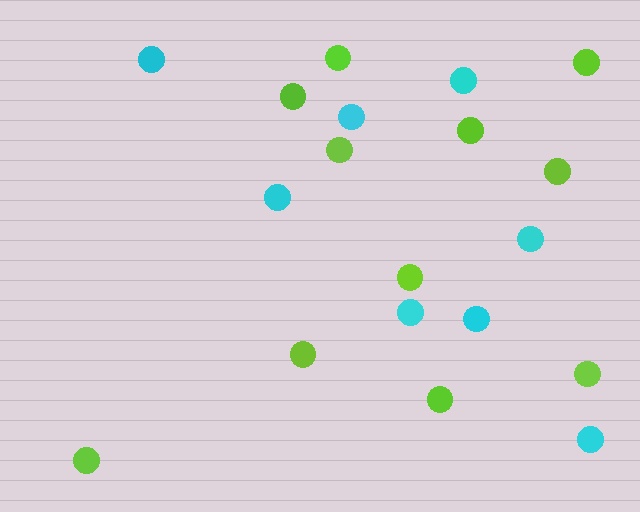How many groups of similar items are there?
There are 2 groups: one group of lime circles (11) and one group of cyan circles (8).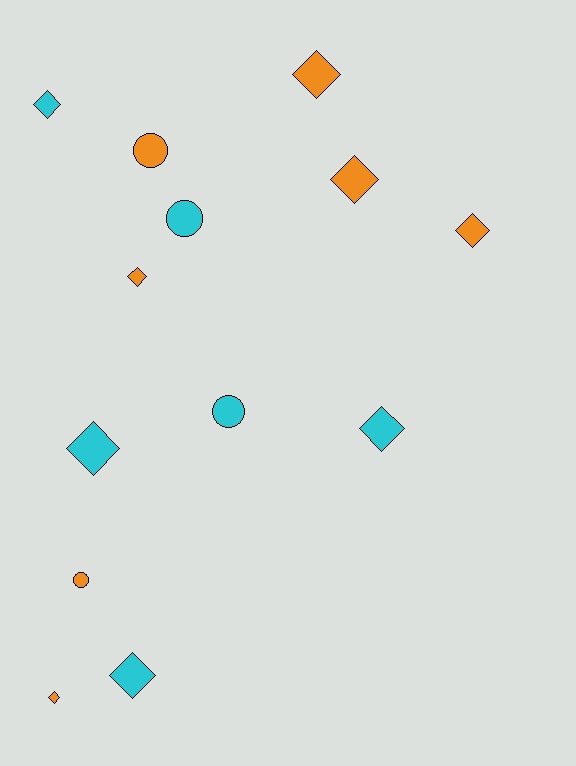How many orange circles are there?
There are 2 orange circles.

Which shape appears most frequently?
Diamond, with 9 objects.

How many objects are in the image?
There are 13 objects.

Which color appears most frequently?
Orange, with 7 objects.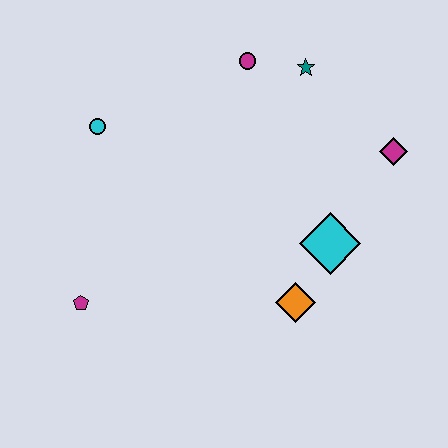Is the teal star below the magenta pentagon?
No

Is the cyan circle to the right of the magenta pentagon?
Yes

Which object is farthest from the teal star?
The magenta pentagon is farthest from the teal star.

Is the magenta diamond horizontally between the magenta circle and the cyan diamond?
No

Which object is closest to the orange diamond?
The cyan diamond is closest to the orange diamond.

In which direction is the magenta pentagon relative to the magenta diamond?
The magenta pentagon is to the left of the magenta diamond.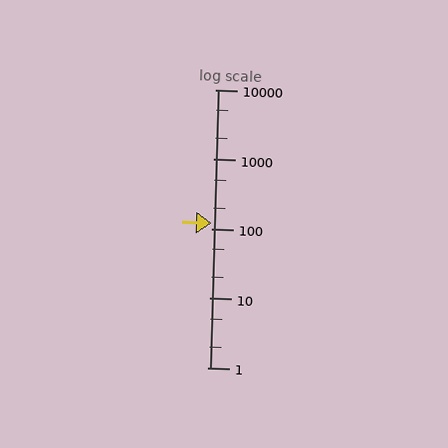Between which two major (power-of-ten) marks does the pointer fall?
The pointer is between 100 and 1000.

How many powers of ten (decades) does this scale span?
The scale spans 4 decades, from 1 to 10000.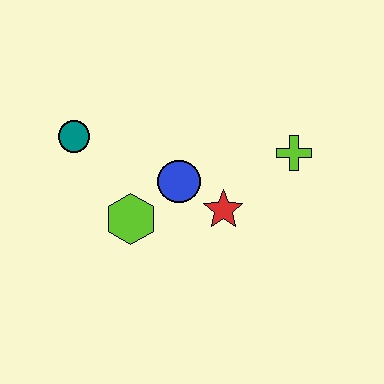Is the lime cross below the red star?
No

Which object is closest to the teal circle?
The lime hexagon is closest to the teal circle.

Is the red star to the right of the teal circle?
Yes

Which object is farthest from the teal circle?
The lime cross is farthest from the teal circle.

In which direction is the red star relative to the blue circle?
The red star is to the right of the blue circle.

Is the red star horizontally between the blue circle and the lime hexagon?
No